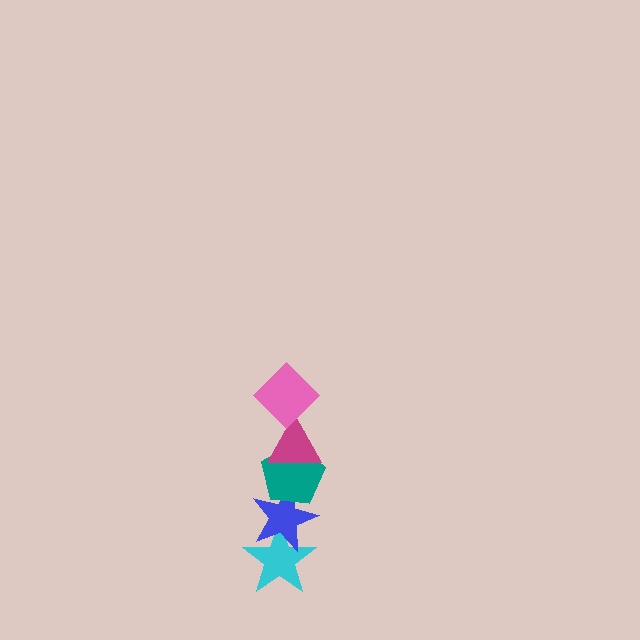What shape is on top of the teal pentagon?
The magenta triangle is on top of the teal pentagon.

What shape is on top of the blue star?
The teal pentagon is on top of the blue star.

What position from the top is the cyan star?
The cyan star is 5th from the top.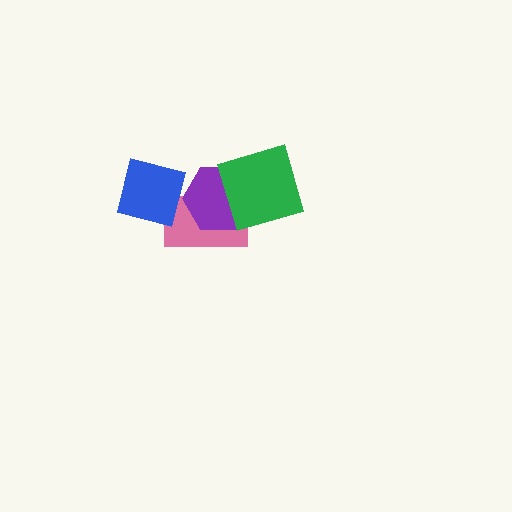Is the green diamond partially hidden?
No, no other shape covers it.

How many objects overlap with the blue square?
1 object overlaps with the blue square.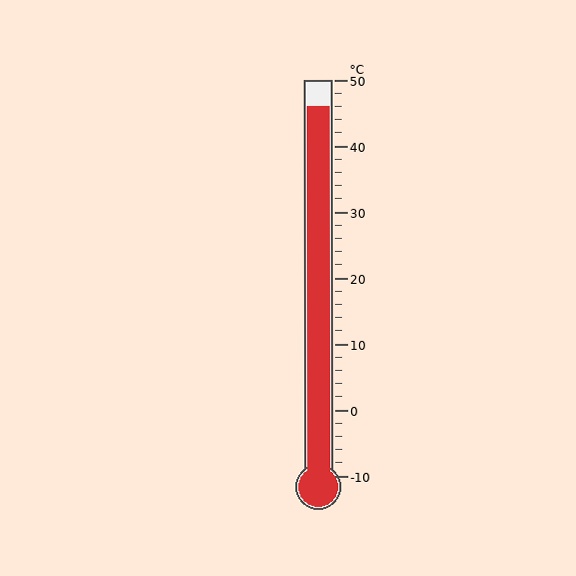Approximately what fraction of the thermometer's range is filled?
The thermometer is filled to approximately 95% of its range.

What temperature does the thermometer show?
The thermometer shows approximately 46°C.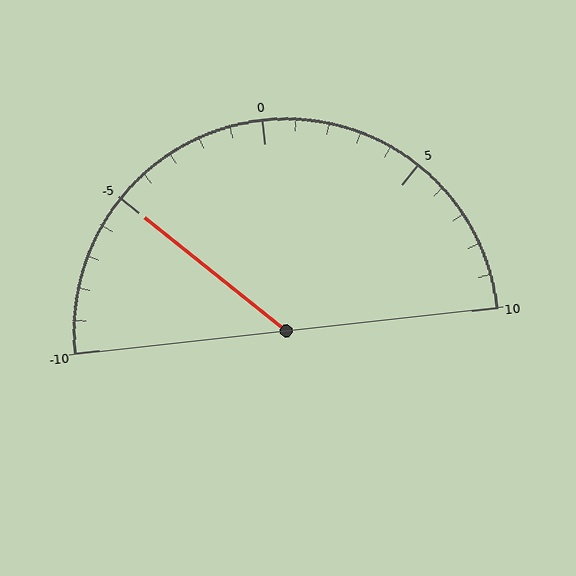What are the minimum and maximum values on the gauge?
The gauge ranges from -10 to 10.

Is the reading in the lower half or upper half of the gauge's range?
The reading is in the lower half of the range (-10 to 10).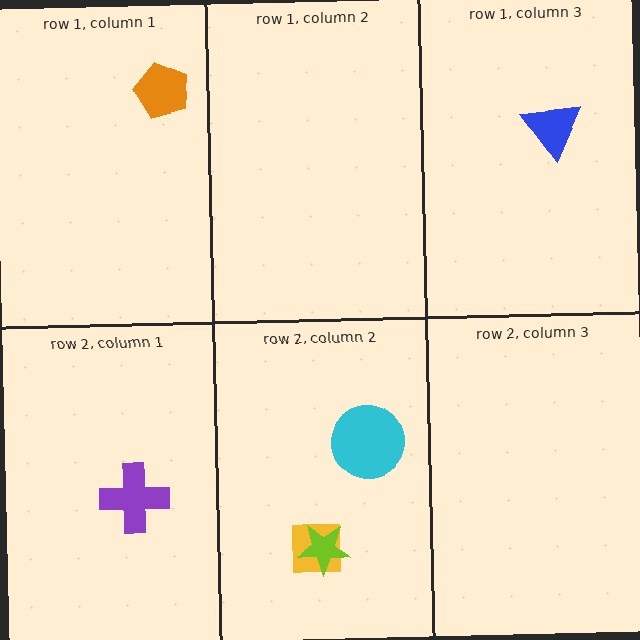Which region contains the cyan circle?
The row 2, column 2 region.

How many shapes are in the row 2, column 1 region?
1.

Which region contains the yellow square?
The row 2, column 2 region.